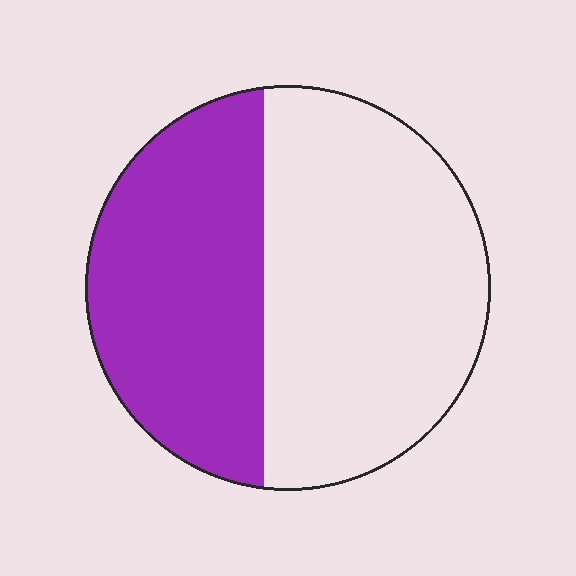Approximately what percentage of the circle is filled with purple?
Approximately 40%.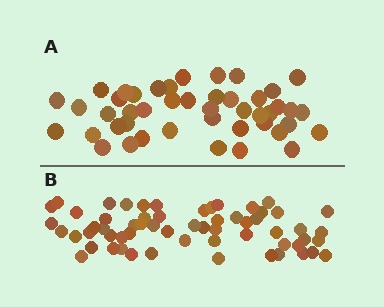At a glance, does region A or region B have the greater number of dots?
Region B (the bottom region) has more dots.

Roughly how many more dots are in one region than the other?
Region B has approximately 15 more dots than region A.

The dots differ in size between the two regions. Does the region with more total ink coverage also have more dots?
No. Region A has more total ink coverage because its dots are larger, but region B actually contains more individual dots. Total area can be misleading — the number of items is what matters here.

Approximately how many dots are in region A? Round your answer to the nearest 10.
About 40 dots. (The exact count is 45, which rounds to 40.)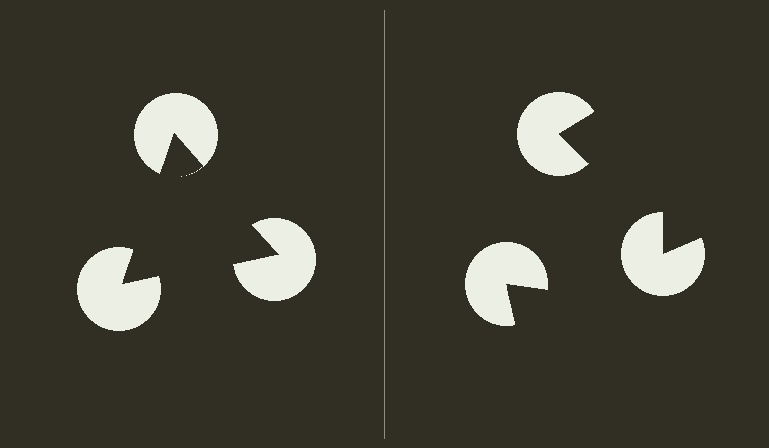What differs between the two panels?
The pac-man discs are positioned identically on both sides; only the wedge orientations differ. On the left they align to a triangle; on the right they are misaligned.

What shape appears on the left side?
An illusory triangle.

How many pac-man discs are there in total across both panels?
6 — 3 on each side.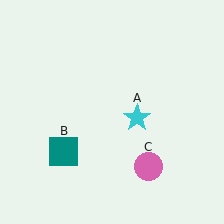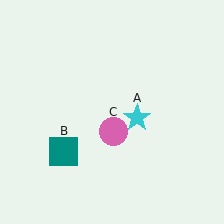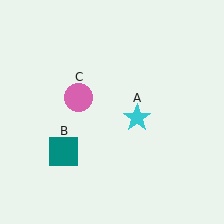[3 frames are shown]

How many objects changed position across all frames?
1 object changed position: pink circle (object C).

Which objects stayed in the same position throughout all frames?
Cyan star (object A) and teal square (object B) remained stationary.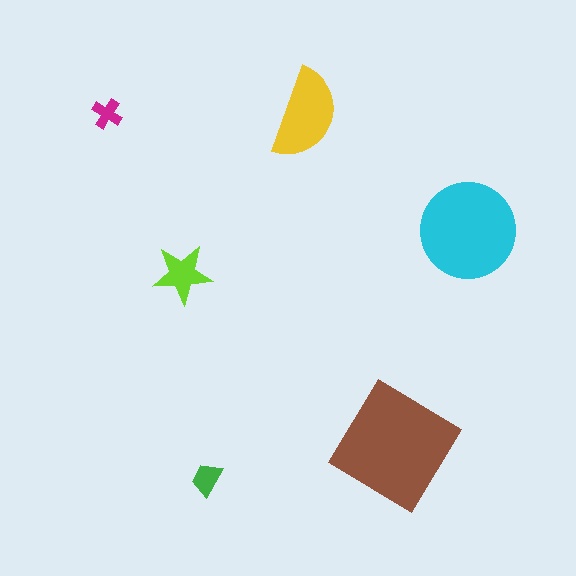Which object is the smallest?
The magenta cross.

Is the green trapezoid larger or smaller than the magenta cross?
Larger.